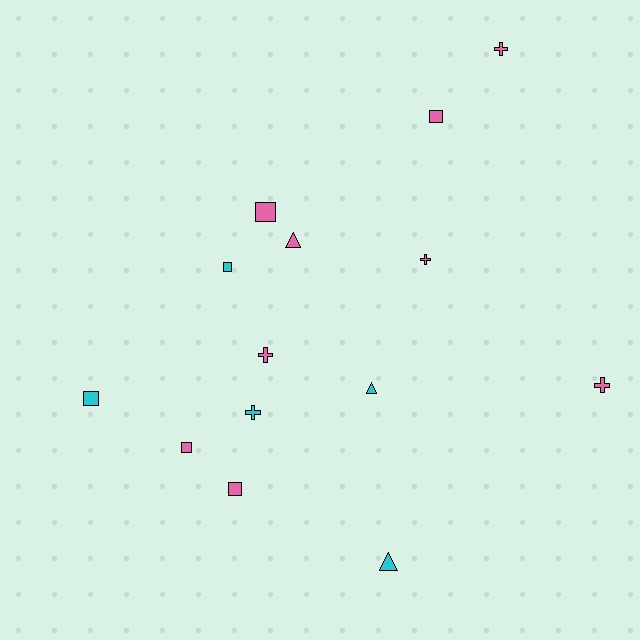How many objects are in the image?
There are 14 objects.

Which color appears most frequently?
Pink, with 9 objects.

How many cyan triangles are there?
There are 2 cyan triangles.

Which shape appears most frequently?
Square, with 6 objects.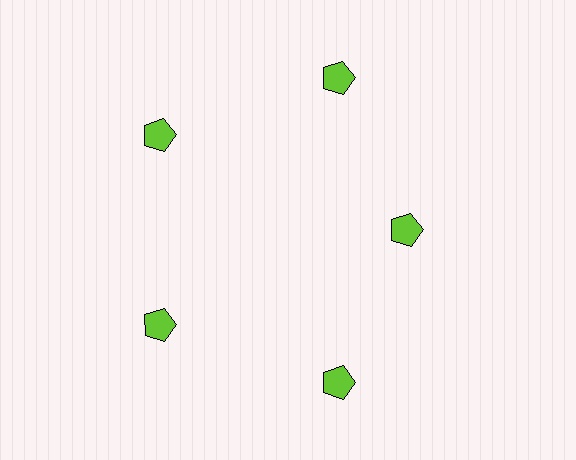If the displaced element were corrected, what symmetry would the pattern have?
It would have 5-fold rotational symmetry — the pattern would map onto itself every 72 degrees.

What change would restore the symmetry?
The symmetry would be restored by moving it outward, back onto the ring so that all 5 pentagons sit at equal angles and equal distance from the center.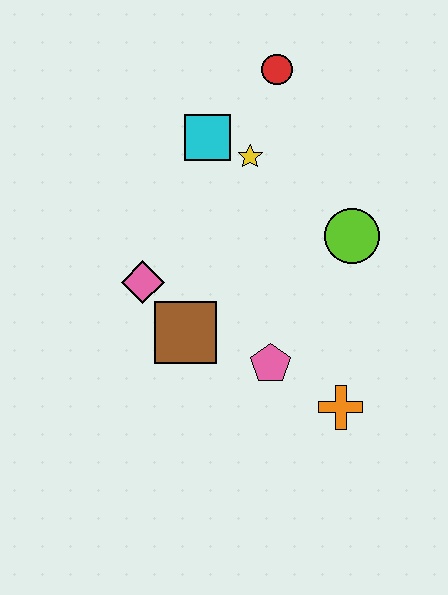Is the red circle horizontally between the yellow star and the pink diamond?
No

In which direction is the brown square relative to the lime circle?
The brown square is to the left of the lime circle.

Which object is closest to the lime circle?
The yellow star is closest to the lime circle.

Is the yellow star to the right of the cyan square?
Yes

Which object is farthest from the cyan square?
The orange cross is farthest from the cyan square.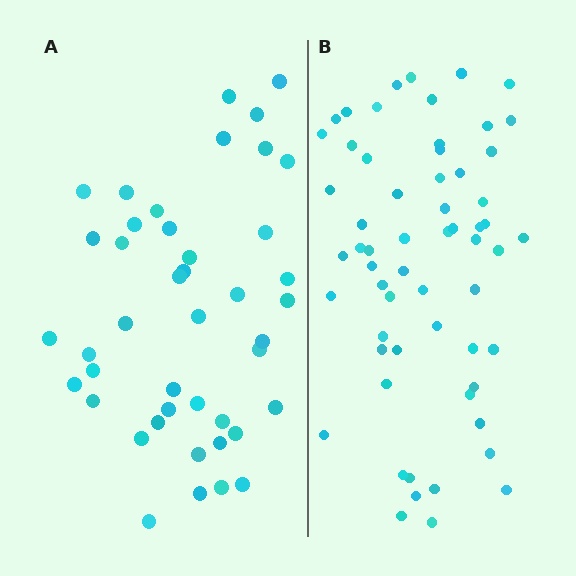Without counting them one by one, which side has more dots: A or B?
Region B (the right region) has more dots.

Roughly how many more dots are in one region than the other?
Region B has approximately 15 more dots than region A.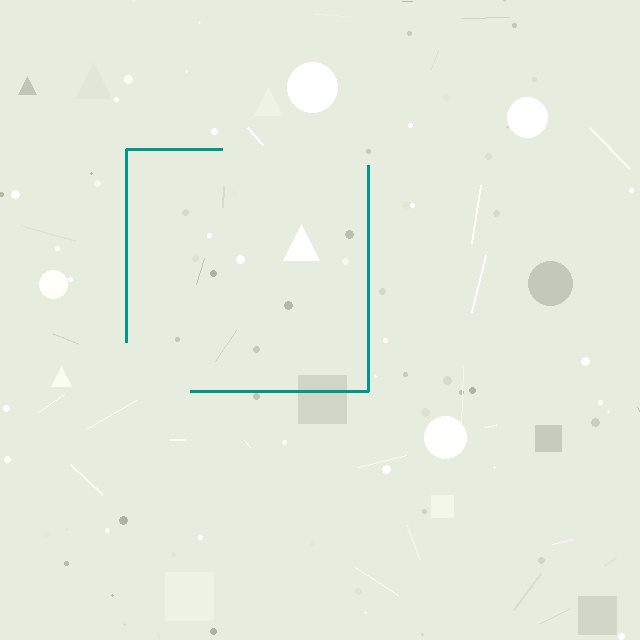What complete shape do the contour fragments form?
The contour fragments form a square.